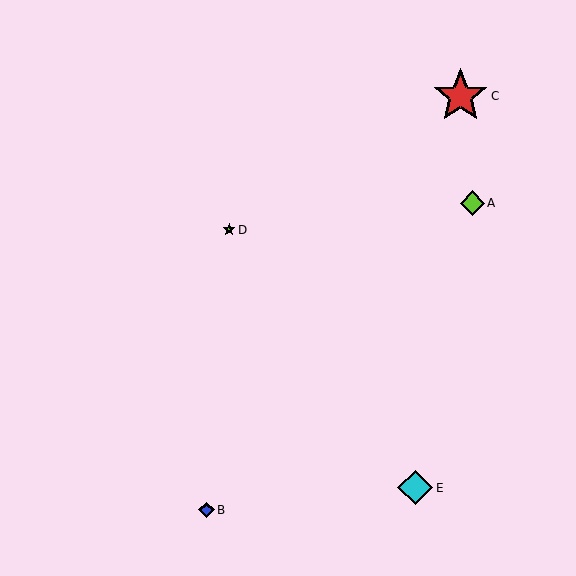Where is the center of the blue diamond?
The center of the blue diamond is at (206, 510).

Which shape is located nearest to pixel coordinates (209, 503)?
The blue diamond (labeled B) at (206, 510) is nearest to that location.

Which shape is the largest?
The red star (labeled C) is the largest.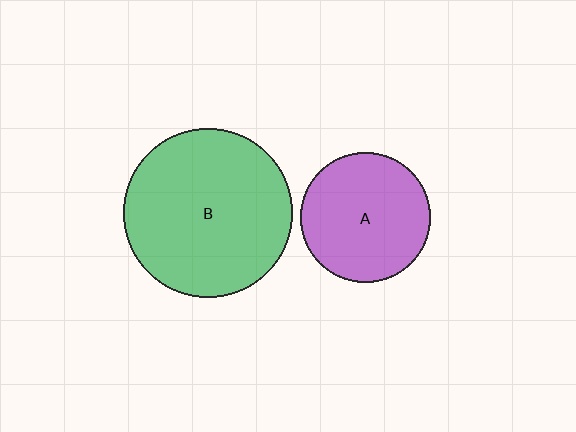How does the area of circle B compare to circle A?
Approximately 1.7 times.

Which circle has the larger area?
Circle B (green).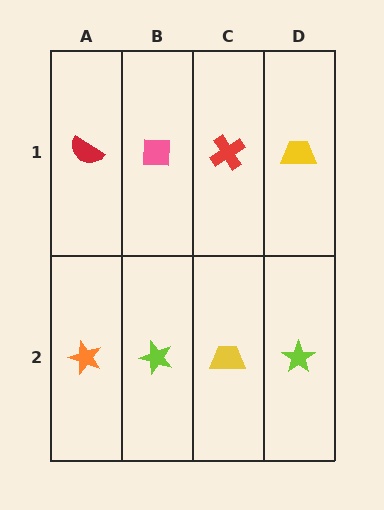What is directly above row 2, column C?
A red cross.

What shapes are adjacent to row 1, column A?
An orange star (row 2, column A), a pink square (row 1, column B).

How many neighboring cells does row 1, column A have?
2.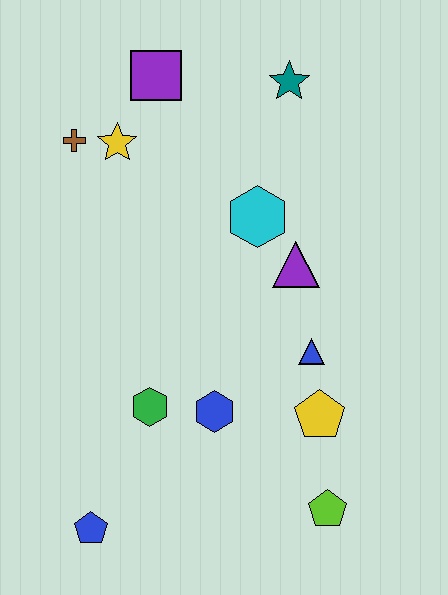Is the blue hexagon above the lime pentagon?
Yes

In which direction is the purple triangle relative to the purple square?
The purple triangle is below the purple square.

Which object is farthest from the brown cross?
The lime pentagon is farthest from the brown cross.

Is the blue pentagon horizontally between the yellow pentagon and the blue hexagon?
No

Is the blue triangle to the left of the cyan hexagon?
No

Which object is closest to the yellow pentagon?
The blue triangle is closest to the yellow pentagon.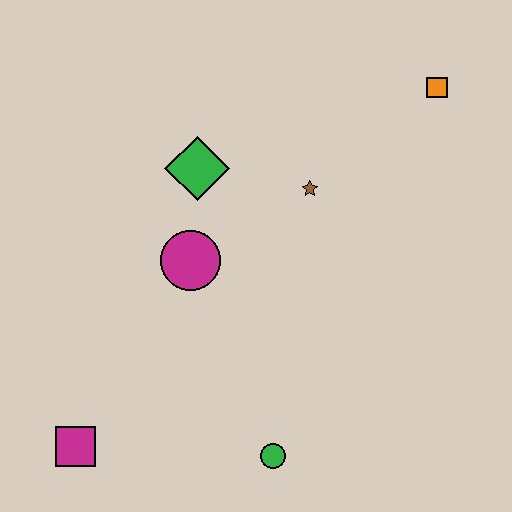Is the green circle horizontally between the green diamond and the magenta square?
No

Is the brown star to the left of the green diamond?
No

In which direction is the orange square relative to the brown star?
The orange square is to the right of the brown star.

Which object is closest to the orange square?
The brown star is closest to the orange square.